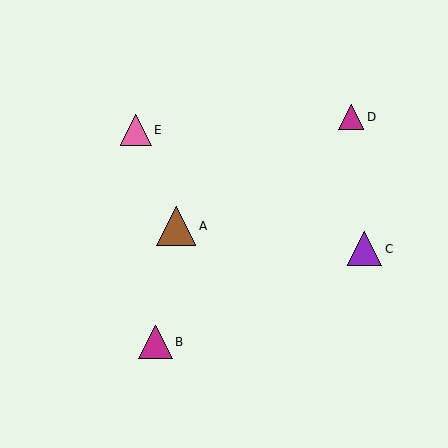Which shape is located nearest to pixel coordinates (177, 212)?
The brown triangle (labeled A) at (176, 226) is nearest to that location.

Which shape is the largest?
The brown triangle (labeled A) is the largest.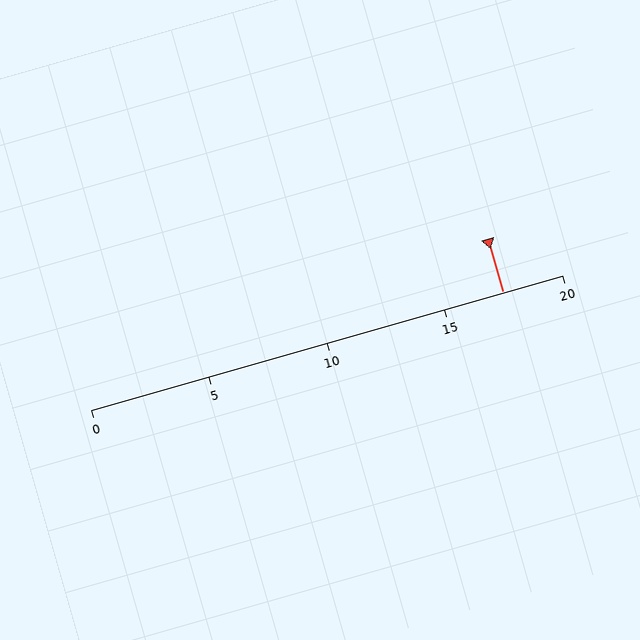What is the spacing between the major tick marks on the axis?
The major ticks are spaced 5 apart.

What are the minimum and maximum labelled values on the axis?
The axis runs from 0 to 20.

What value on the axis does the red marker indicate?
The marker indicates approximately 17.5.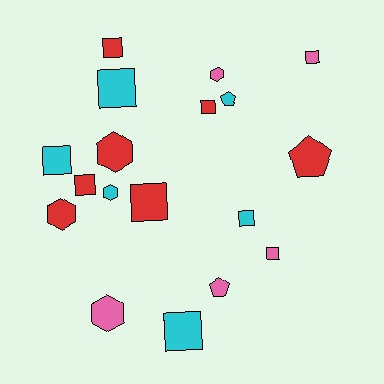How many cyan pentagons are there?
There is 1 cyan pentagon.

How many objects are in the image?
There are 18 objects.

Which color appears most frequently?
Red, with 7 objects.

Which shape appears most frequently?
Square, with 10 objects.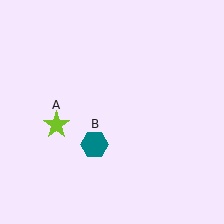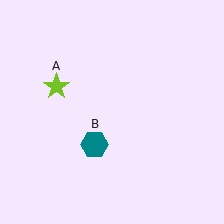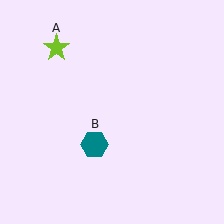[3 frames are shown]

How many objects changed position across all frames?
1 object changed position: lime star (object A).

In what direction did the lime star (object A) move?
The lime star (object A) moved up.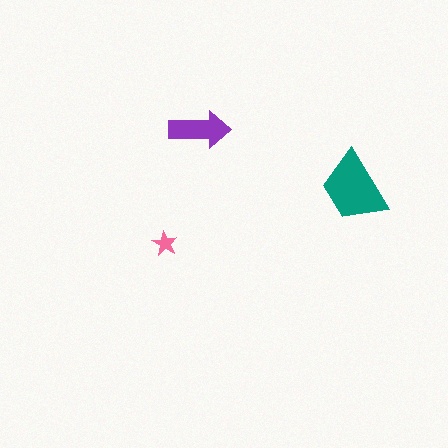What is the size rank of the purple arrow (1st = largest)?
2nd.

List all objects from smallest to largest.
The pink star, the purple arrow, the teal trapezoid.